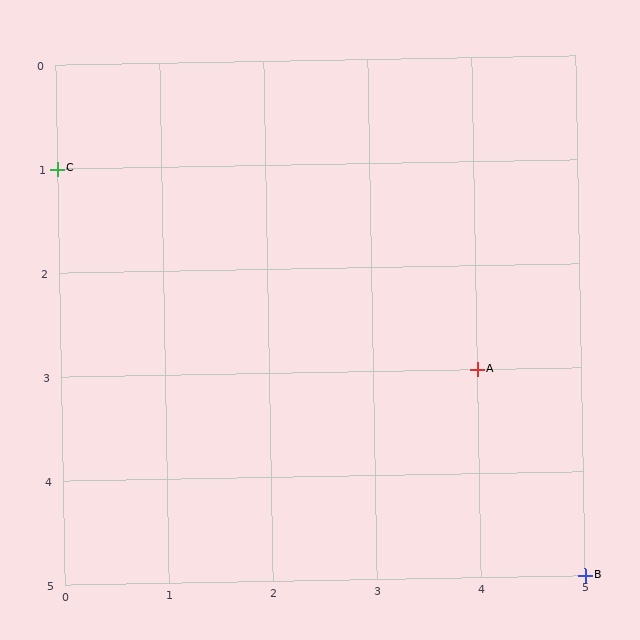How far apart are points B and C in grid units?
Points B and C are 5 columns and 4 rows apart (about 6.4 grid units diagonally).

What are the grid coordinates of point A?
Point A is at grid coordinates (4, 3).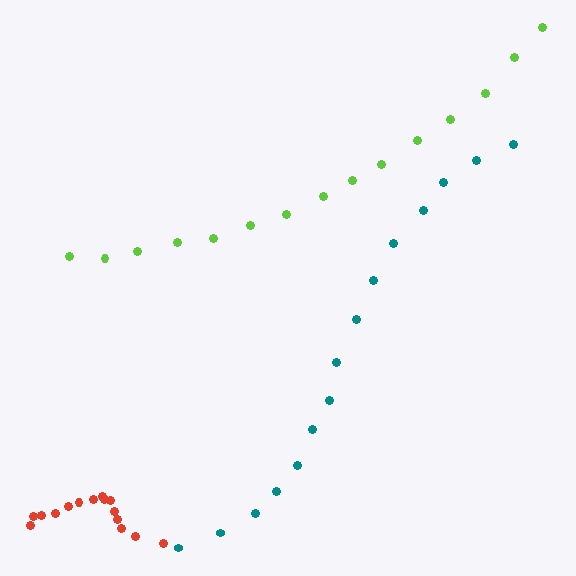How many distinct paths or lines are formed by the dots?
There are 3 distinct paths.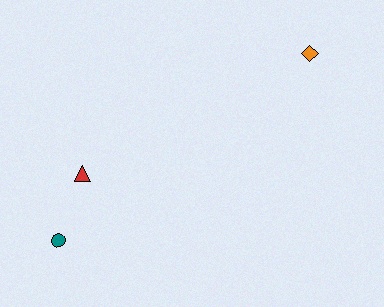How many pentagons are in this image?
There are no pentagons.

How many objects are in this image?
There are 3 objects.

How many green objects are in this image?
There are no green objects.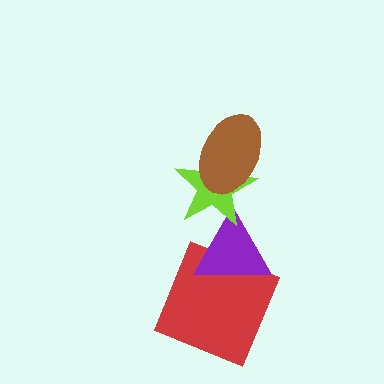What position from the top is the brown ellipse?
The brown ellipse is 1st from the top.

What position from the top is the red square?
The red square is 4th from the top.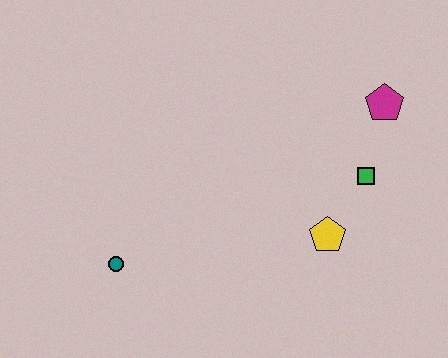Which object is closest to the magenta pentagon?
The green square is closest to the magenta pentagon.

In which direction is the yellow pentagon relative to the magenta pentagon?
The yellow pentagon is below the magenta pentagon.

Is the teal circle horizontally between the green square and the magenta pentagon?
No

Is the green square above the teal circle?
Yes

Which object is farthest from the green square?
The teal circle is farthest from the green square.